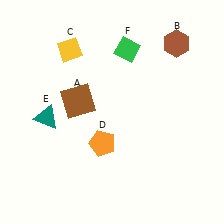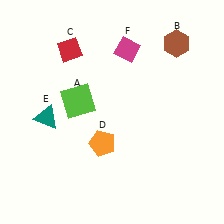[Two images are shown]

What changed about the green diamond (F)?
In Image 1, F is green. In Image 2, it changed to magenta.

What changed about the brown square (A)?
In Image 1, A is brown. In Image 2, it changed to lime.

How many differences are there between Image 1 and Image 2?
There are 3 differences between the two images.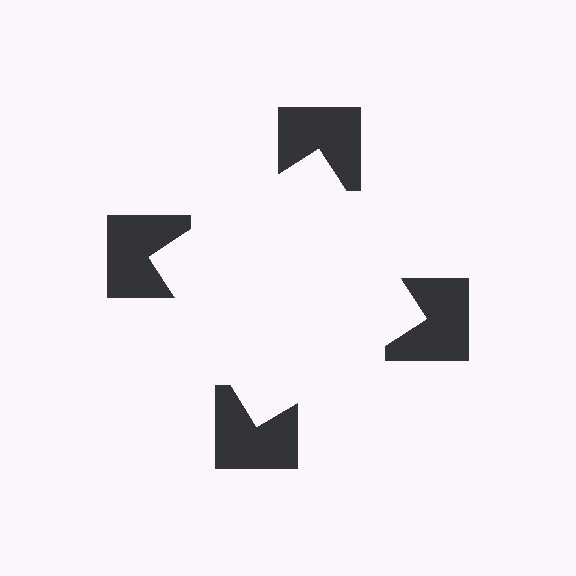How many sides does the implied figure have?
4 sides.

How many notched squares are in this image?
There are 4 — one at each vertex of the illusory square.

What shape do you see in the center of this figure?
An illusory square — its edges are inferred from the aligned wedge cuts in the notched squares, not physically drawn.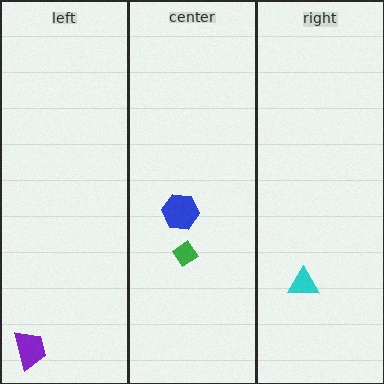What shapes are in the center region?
The blue hexagon, the green diamond.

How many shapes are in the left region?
1.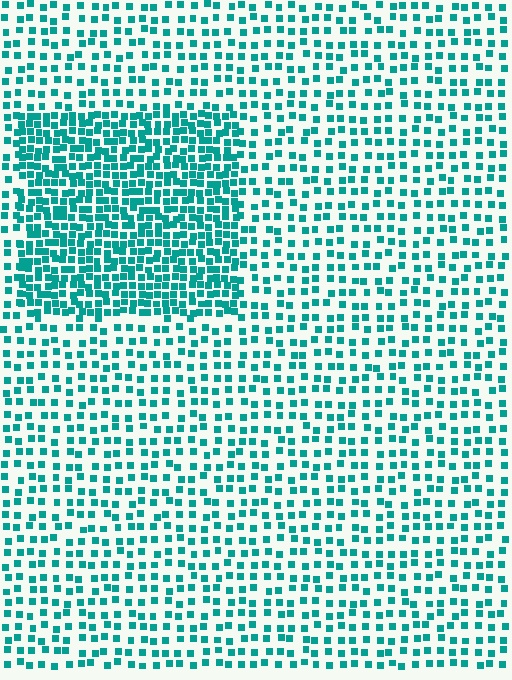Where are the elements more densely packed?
The elements are more densely packed inside the rectangle boundary.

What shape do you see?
I see a rectangle.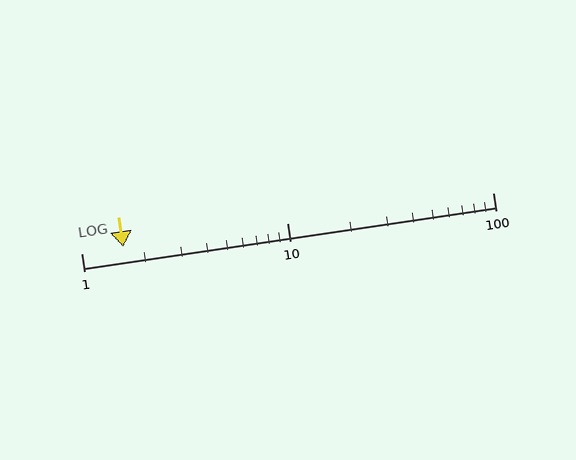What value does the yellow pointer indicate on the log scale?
The pointer indicates approximately 1.6.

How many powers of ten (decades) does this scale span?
The scale spans 2 decades, from 1 to 100.